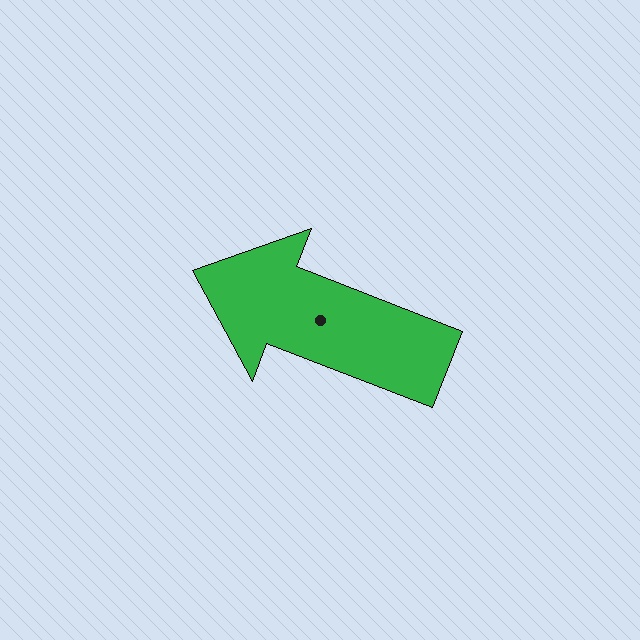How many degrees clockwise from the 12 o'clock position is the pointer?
Approximately 291 degrees.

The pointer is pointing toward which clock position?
Roughly 10 o'clock.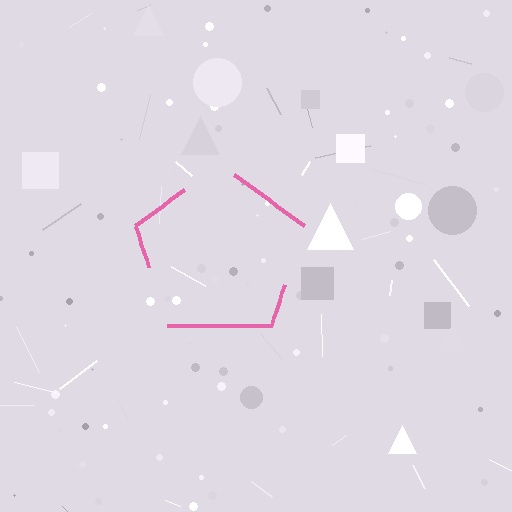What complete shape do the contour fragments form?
The contour fragments form a pentagon.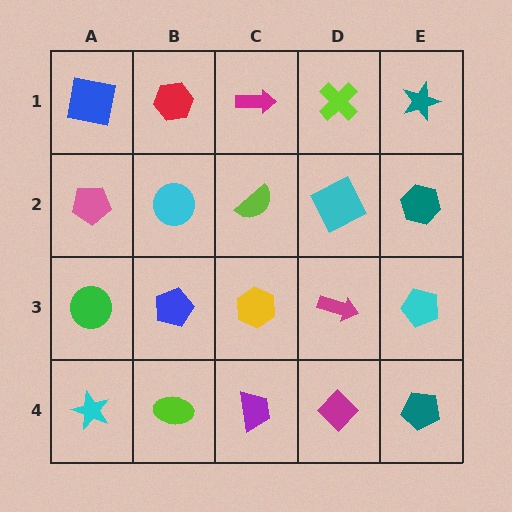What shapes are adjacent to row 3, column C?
A lime semicircle (row 2, column C), a purple trapezoid (row 4, column C), a blue pentagon (row 3, column B), a magenta arrow (row 3, column D).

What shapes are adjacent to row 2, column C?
A magenta arrow (row 1, column C), a yellow hexagon (row 3, column C), a cyan circle (row 2, column B), a cyan square (row 2, column D).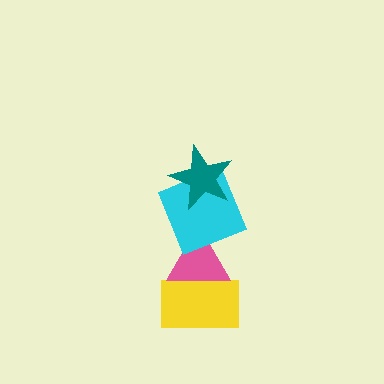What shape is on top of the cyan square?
The teal star is on top of the cyan square.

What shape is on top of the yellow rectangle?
The pink triangle is on top of the yellow rectangle.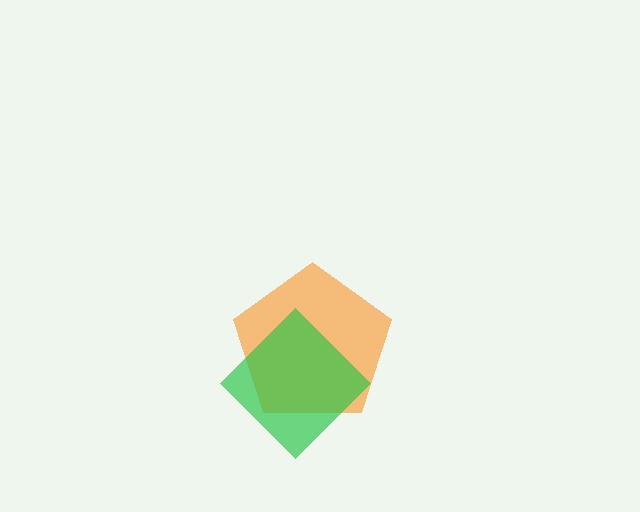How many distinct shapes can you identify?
There are 2 distinct shapes: an orange pentagon, a green diamond.